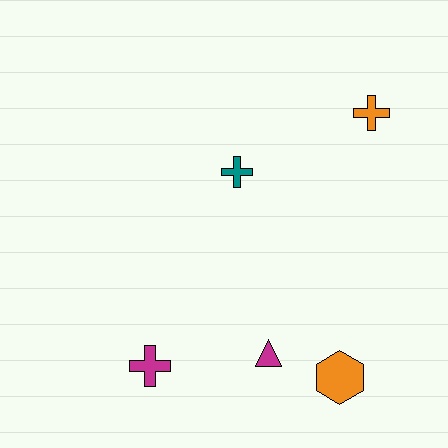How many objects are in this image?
There are 5 objects.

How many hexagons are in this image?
There is 1 hexagon.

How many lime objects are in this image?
There are no lime objects.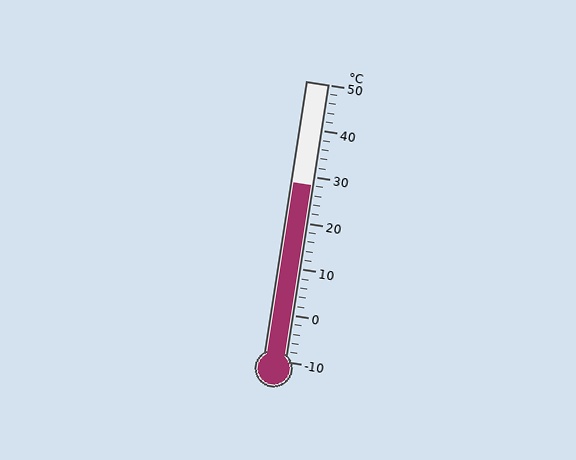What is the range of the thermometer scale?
The thermometer scale ranges from -10°C to 50°C.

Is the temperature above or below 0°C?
The temperature is above 0°C.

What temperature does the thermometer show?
The thermometer shows approximately 28°C.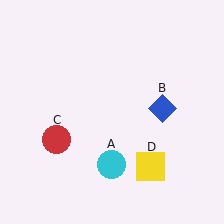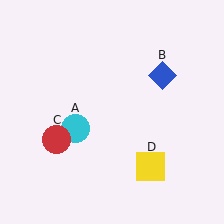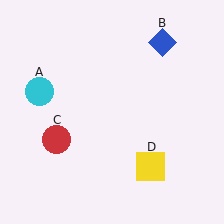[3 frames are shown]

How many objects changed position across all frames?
2 objects changed position: cyan circle (object A), blue diamond (object B).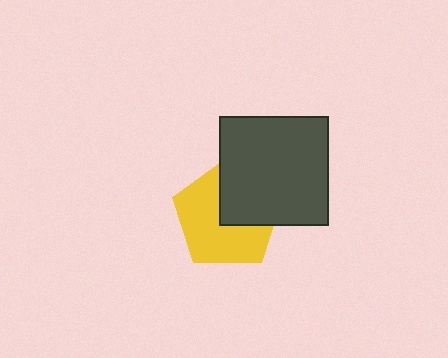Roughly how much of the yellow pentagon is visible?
About half of it is visible (roughly 62%).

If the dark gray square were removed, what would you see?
You would see the complete yellow pentagon.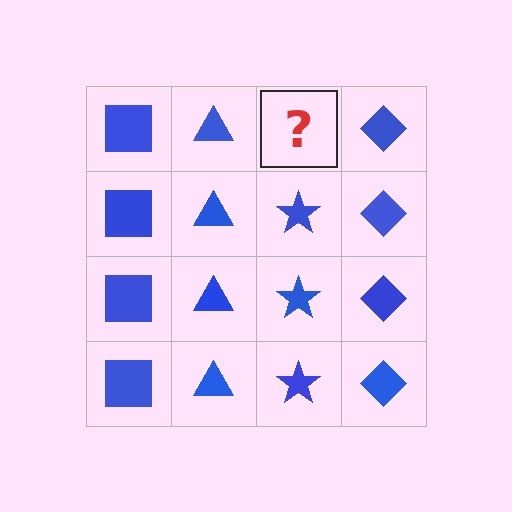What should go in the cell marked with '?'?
The missing cell should contain a blue star.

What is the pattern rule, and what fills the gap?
The rule is that each column has a consistent shape. The gap should be filled with a blue star.